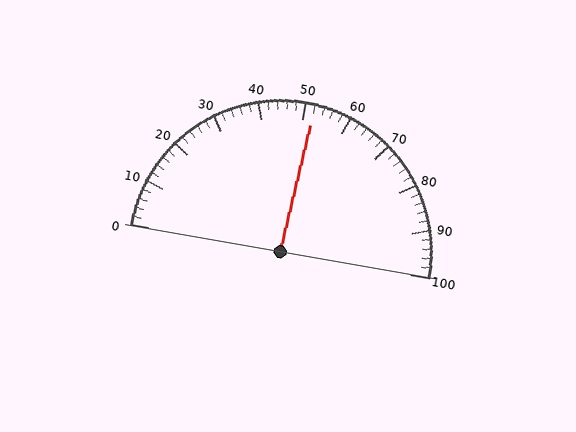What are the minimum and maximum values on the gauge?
The gauge ranges from 0 to 100.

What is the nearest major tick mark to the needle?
The nearest major tick mark is 50.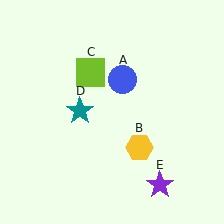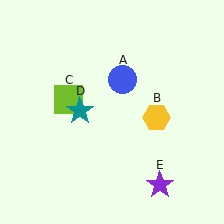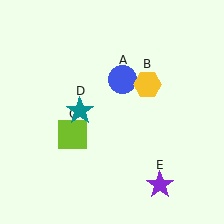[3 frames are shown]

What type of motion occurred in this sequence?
The yellow hexagon (object B), lime square (object C) rotated counterclockwise around the center of the scene.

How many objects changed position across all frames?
2 objects changed position: yellow hexagon (object B), lime square (object C).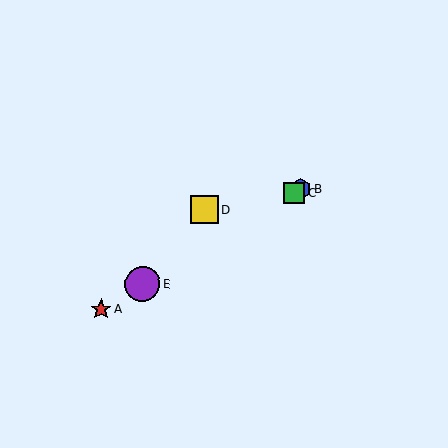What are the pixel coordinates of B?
Object B is at (301, 189).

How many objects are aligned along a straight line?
4 objects (A, B, C, E) are aligned along a straight line.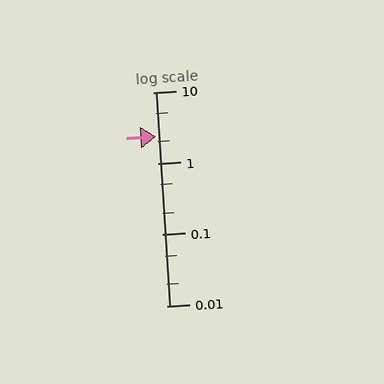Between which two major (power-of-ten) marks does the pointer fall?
The pointer is between 1 and 10.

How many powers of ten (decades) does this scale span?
The scale spans 3 decades, from 0.01 to 10.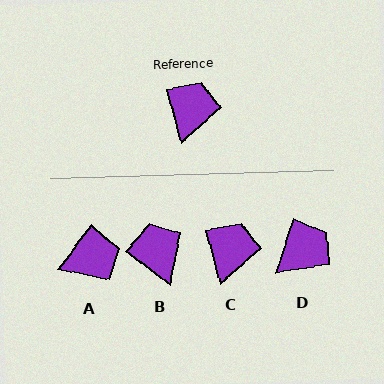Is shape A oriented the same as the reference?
No, it is off by about 52 degrees.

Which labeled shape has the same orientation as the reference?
C.